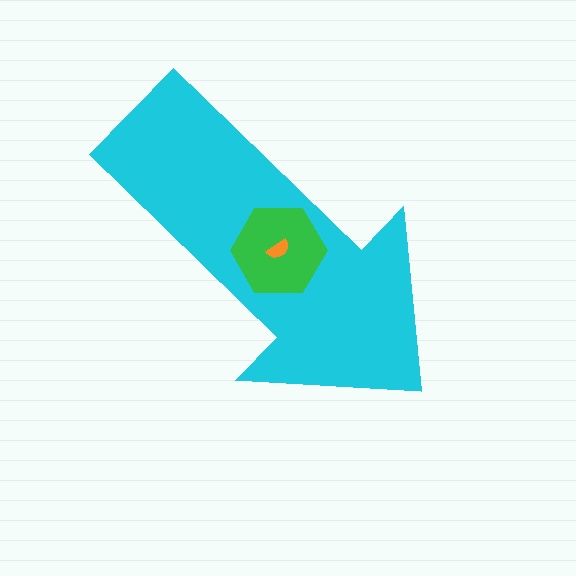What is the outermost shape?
The cyan arrow.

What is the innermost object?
The orange semicircle.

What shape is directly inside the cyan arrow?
The green hexagon.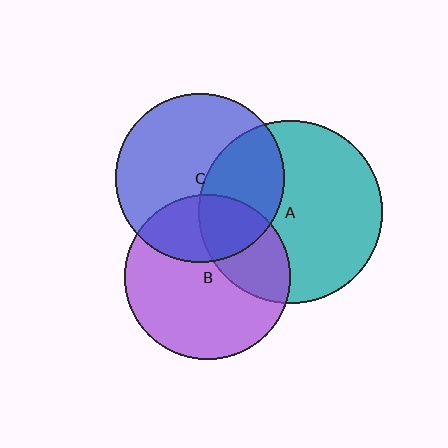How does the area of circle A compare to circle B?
Approximately 1.2 times.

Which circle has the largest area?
Circle A (teal).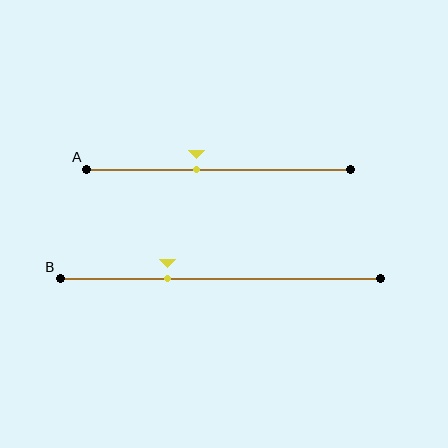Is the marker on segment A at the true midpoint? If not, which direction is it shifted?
No, the marker on segment A is shifted to the left by about 9% of the segment length.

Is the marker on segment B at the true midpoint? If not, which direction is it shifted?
No, the marker on segment B is shifted to the left by about 17% of the segment length.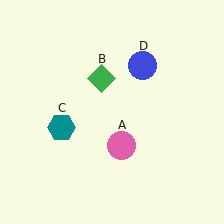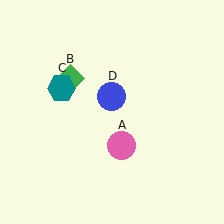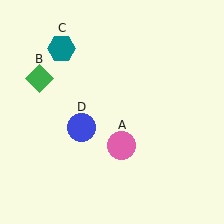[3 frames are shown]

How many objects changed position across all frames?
3 objects changed position: green diamond (object B), teal hexagon (object C), blue circle (object D).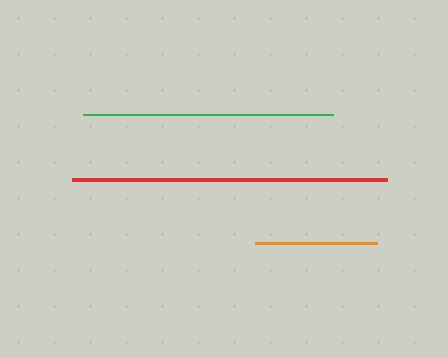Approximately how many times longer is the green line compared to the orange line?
The green line is approximately 2.0 times the length of the orange line.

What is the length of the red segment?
The red segment is approximately 315 pixels long.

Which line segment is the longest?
The red line is the longest at approximately 315 pixels.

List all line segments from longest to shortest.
From longest to shortest: red, green, orange.